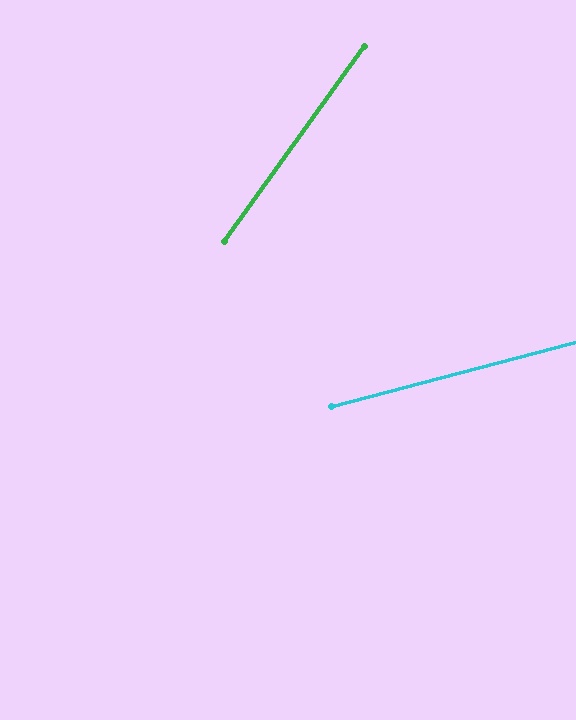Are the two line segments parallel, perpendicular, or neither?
Neither parallel nor perpendicular — they differ by about 40°.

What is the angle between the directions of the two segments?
Approximately 40 degrees.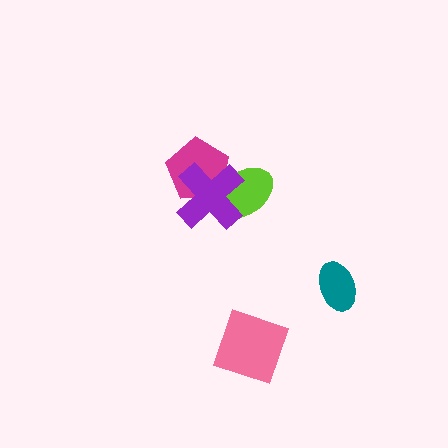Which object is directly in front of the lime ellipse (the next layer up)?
The magenta pentagon is directly in front of the lime ellipse.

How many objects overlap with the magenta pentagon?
2 objects overlap with the magenta pentagon.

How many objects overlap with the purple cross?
2 objects overlap with the purple cross.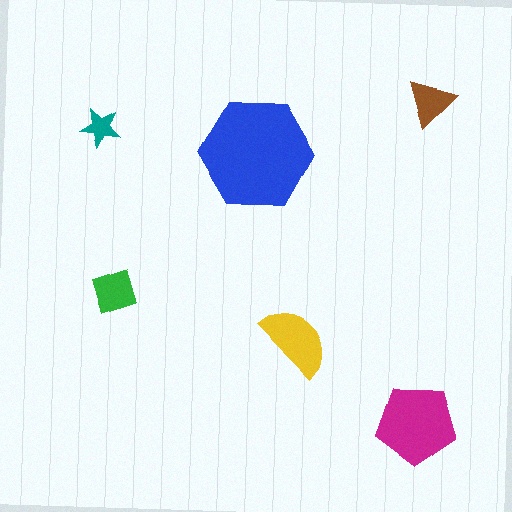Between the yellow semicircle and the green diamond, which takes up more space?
The yellow semicircle.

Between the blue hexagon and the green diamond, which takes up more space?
The blue hexagon.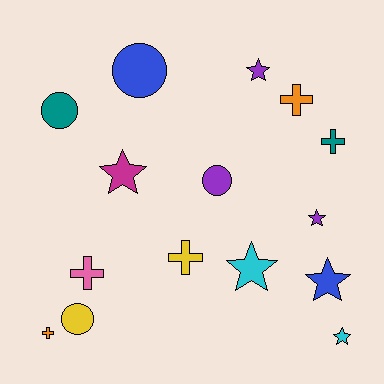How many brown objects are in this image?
There are no brown objects.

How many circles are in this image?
There are 4 circles.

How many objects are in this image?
There are 15 objects.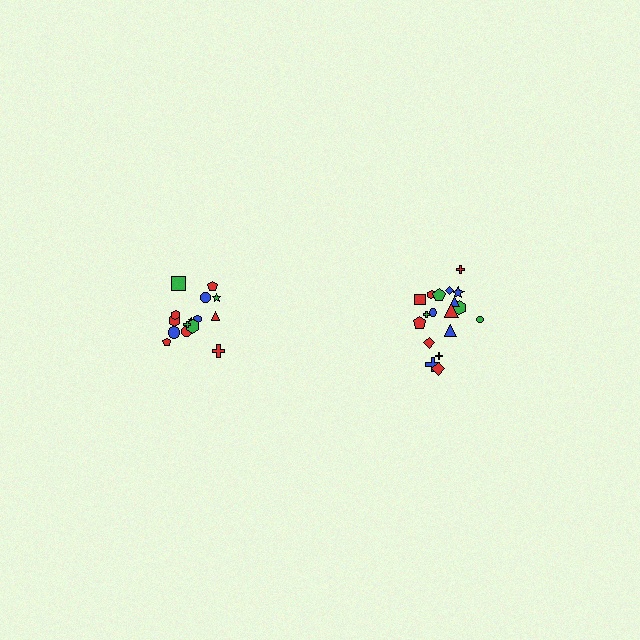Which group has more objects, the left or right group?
The right group.